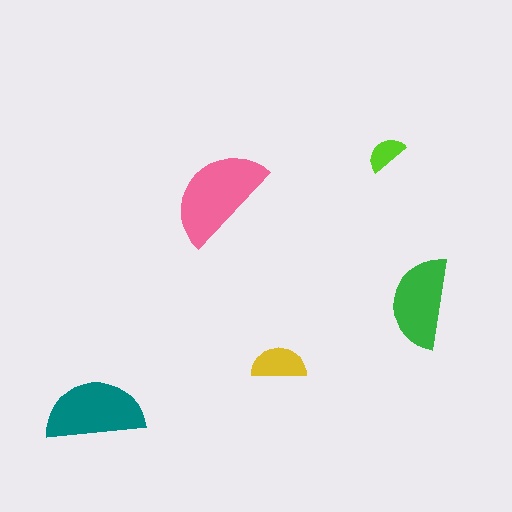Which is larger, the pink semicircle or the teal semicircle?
The pink one.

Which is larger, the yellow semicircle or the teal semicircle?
The teal one.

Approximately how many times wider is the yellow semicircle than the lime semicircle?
About 1.5 times wider.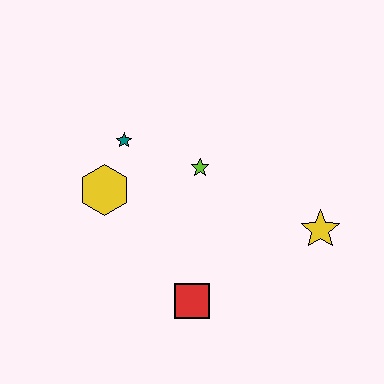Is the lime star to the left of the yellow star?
Yes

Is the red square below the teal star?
Yes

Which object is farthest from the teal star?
The yellow star is farthest from the teal star.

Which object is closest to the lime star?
The teal star is closest to the lime star.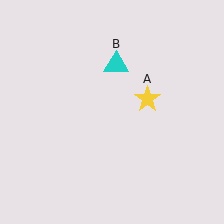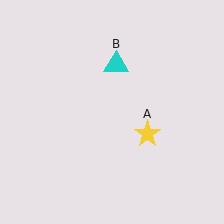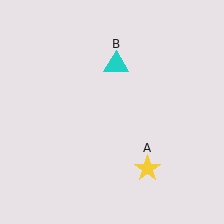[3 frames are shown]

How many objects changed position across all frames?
1 object changed position: yellow star (object A).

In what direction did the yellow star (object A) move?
The yellow star (object A) moved down.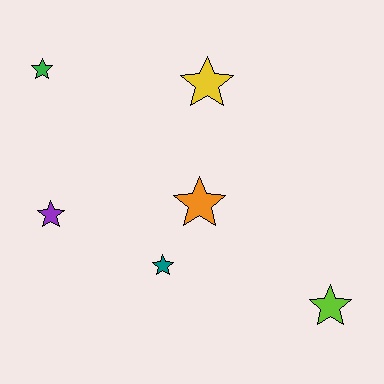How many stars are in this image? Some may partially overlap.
There are 6 stars.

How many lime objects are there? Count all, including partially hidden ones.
There is 1 lime object.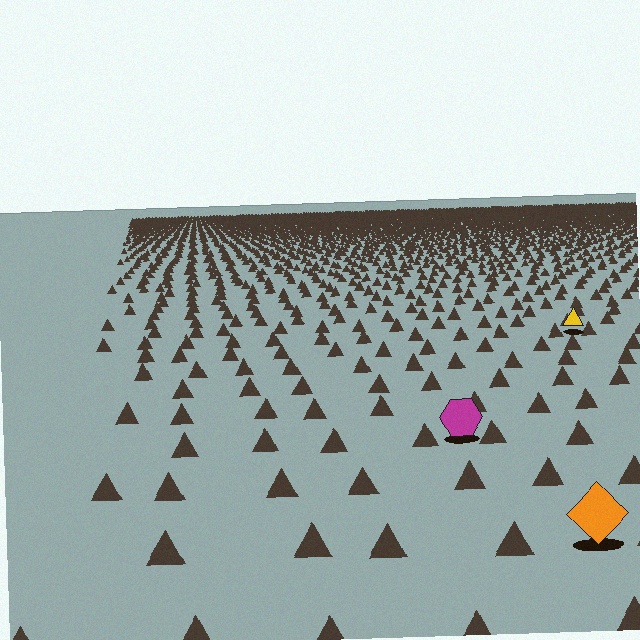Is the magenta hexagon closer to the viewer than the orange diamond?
No. The orange diamond is closer — you can tell from the texture gradient: the ground texture is coarser near it.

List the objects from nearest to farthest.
From nearest to farthest: the orange diamond, the magenta hexagon, the yellow triangle.